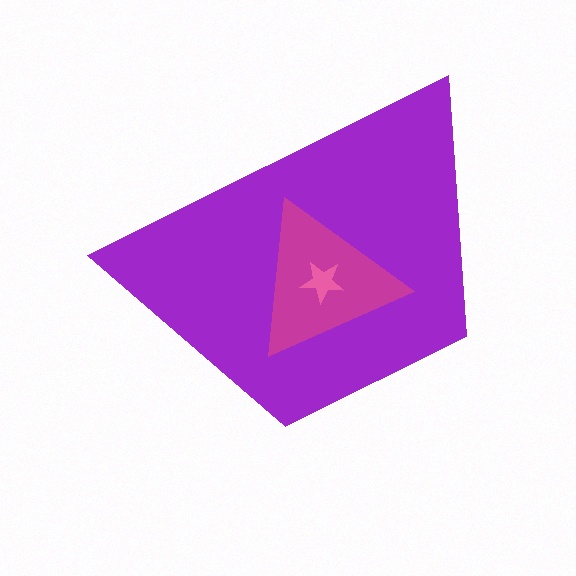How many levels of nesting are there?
3.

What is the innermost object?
The pink star.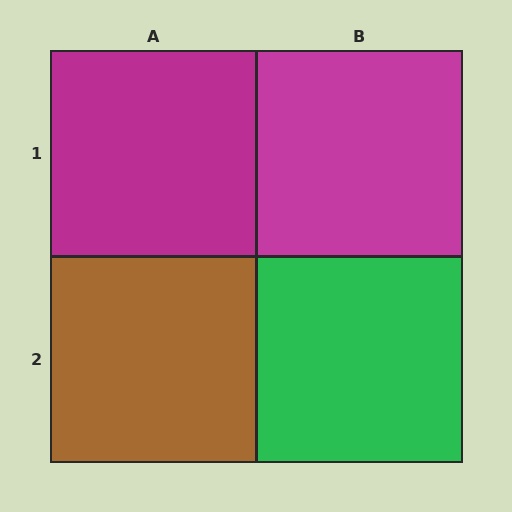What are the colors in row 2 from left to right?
Brown, green.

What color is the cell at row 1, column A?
Magenta.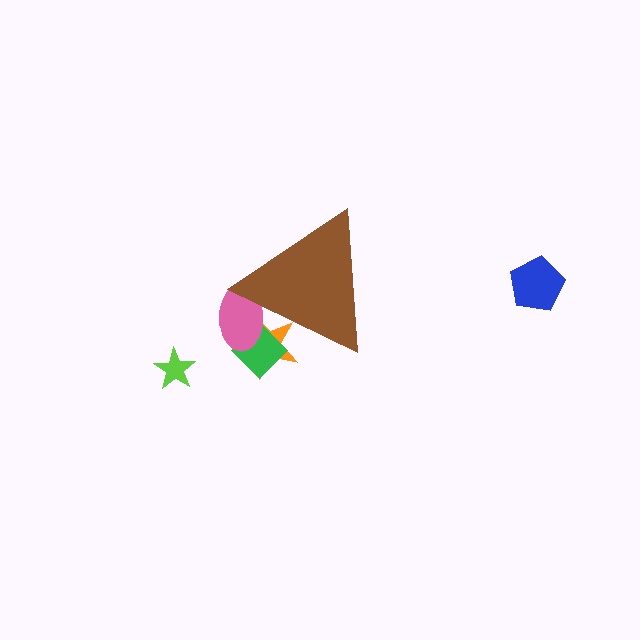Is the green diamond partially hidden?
Yes, the green diamond is partially hidden behind the brown triangle.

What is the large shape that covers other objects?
A brown triangle.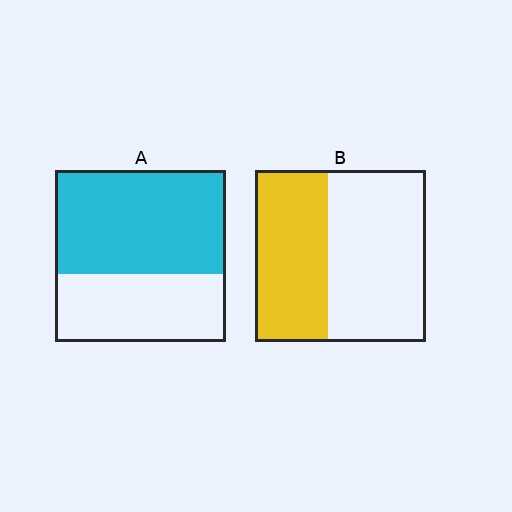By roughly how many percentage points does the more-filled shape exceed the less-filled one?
By roughly 20 percentage points (A over B).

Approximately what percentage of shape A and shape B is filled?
A is approximately 60% and B is approximately 45%.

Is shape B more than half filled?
No.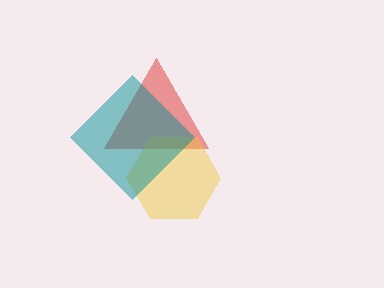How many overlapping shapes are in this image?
There are 3 overlapping shapes in the image.